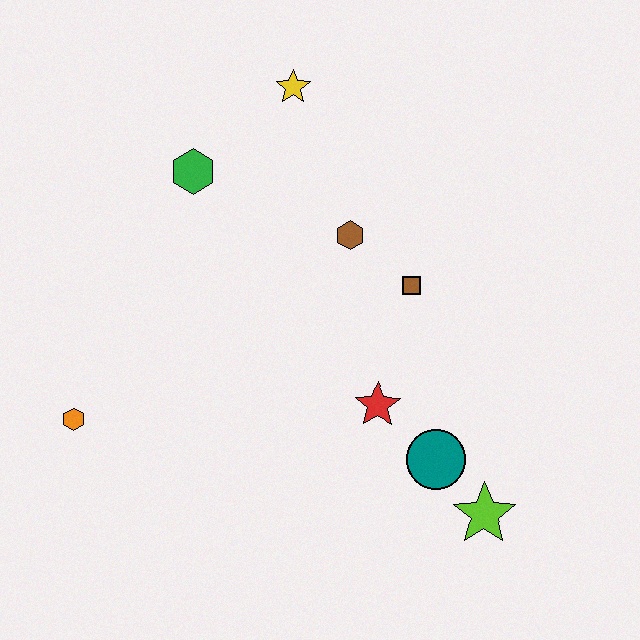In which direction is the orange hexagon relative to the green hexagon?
The orange hexagon is below the green hexagon.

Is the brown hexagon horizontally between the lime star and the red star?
No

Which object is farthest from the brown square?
The orange hexagon is farthest from the brown square.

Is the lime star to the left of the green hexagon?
No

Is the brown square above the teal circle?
Yes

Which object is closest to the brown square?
The brown hexagon is closest to the brown square.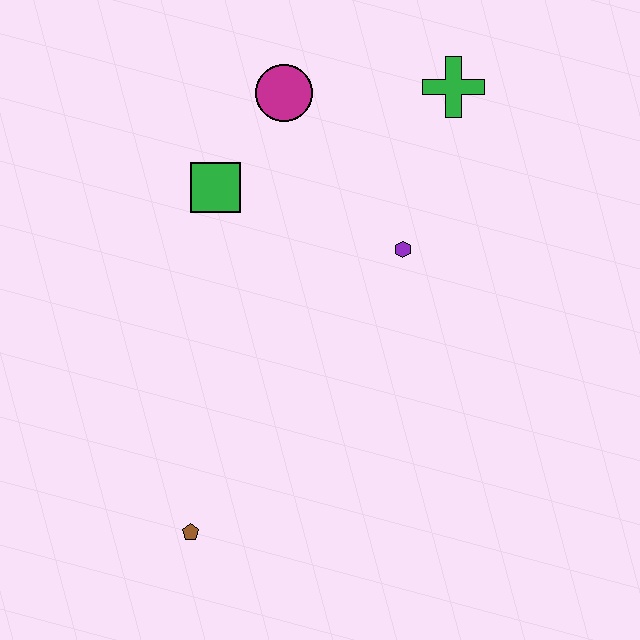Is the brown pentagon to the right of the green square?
No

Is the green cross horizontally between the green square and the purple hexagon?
No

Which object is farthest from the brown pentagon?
The green cross is farthest from the brown pentagon.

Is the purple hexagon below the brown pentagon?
No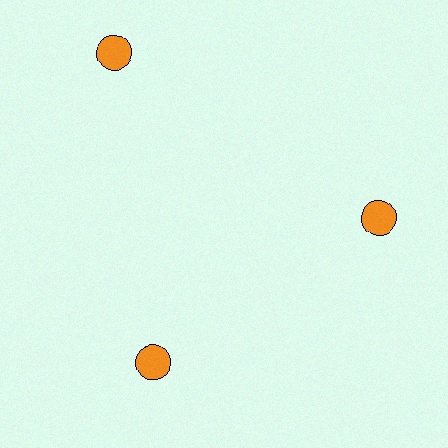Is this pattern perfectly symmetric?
No. The 3 orange circles are arranged in a ring, but one element near the 11 o'clock position is pushed outward from the center, breaking the 3-fold rotational symmetry.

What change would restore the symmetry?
The symmetry would be restored by moving it inward, back onto the ring so that all 3 circles sit at equal angles and equal distance from the center.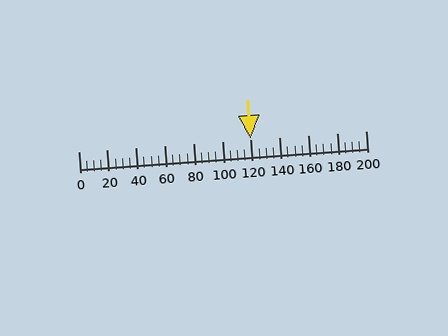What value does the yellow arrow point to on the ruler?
The yellow arrow points to approximately 120.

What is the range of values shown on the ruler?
The ruler shows values from 0 to 200.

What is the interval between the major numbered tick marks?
The major tick marks are spaced 20 units apart.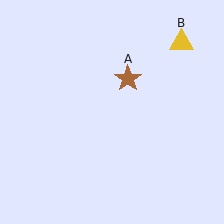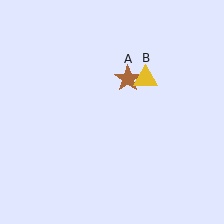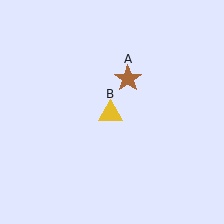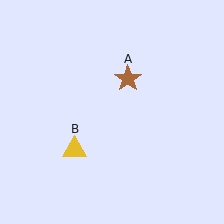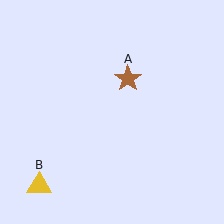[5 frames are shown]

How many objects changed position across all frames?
1 object changed position: yellow triangle (object B).